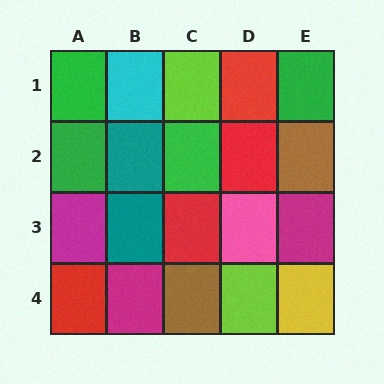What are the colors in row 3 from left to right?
Magenta, teal, red, pink, magenta.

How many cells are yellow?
1 cell is yellow.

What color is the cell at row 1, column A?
Green.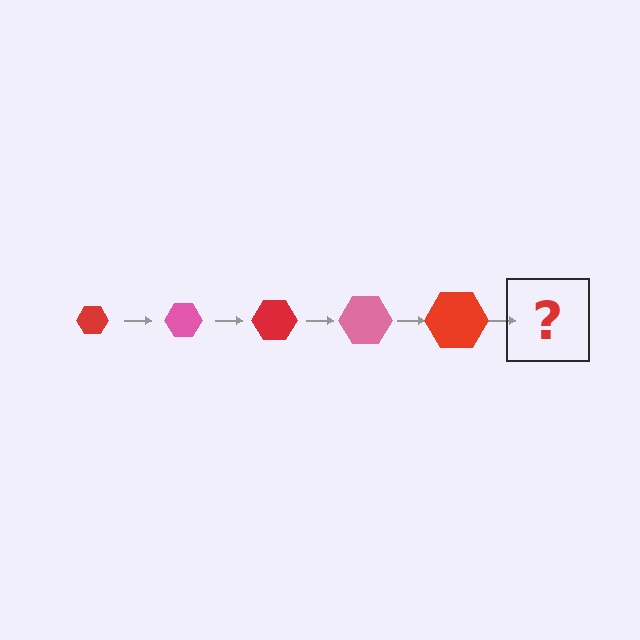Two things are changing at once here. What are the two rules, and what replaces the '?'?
The two rules are that the hexagon grows larger each step and the color cycles through red and pink. The '?' should be a pink hexagon, larger than the previous one.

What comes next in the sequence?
The next element should be a pink hexagon, larger than the previous one.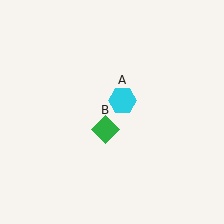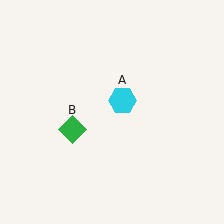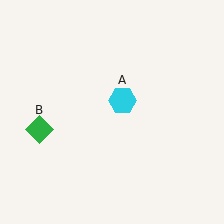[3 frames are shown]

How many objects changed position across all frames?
1 object changed position: green diamond (object B).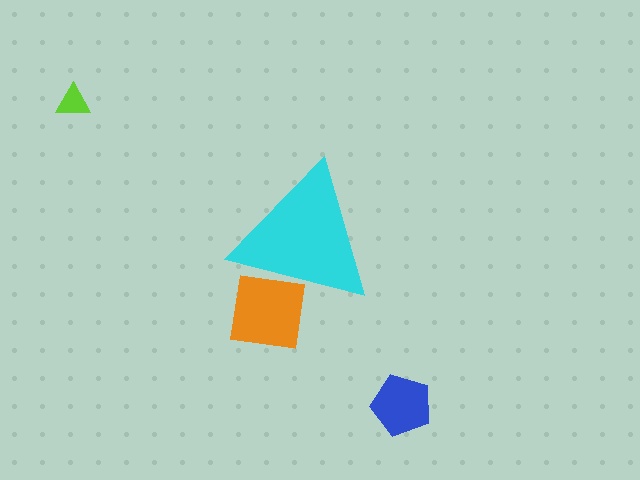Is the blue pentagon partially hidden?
No, the blue pentagon is fully visible.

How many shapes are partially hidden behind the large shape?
1 shape is partially hidden.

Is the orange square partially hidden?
Yes, the orange square is partially hidden behind the cyan triangle.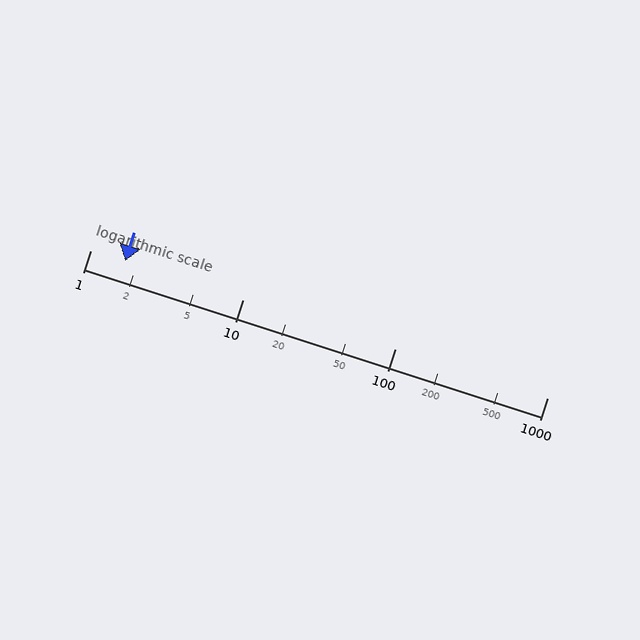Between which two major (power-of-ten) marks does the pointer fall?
The pointer is between 1 and 10.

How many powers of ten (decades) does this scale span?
The scale spans 3 decades, from 1 to 1000.